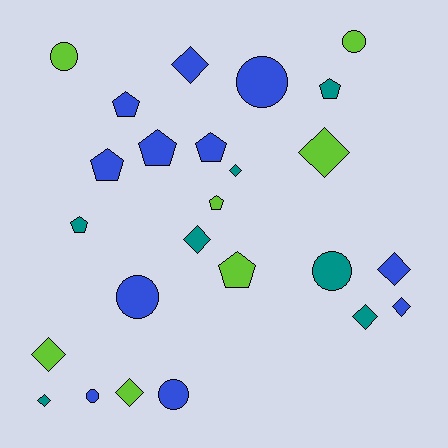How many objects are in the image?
There are 25 objects.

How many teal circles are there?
There is 1 teal circle.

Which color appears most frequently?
Blue, with 11 objects.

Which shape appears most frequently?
Diamond, with 10 objects.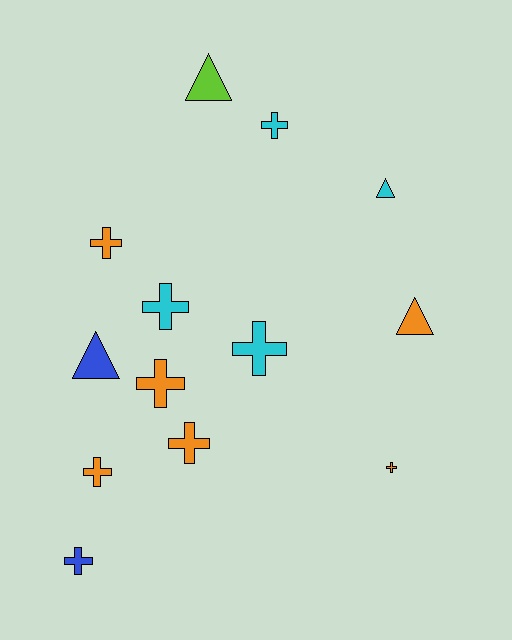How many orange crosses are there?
There are 5 orange crosses.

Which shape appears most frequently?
Cross, with 9 objects.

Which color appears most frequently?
Orange, with 6 objects.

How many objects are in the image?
There are 13 objects.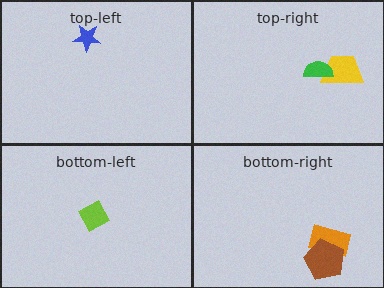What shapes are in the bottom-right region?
The orange rectangle, the brown pentagon.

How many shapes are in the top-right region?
2.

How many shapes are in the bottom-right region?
2.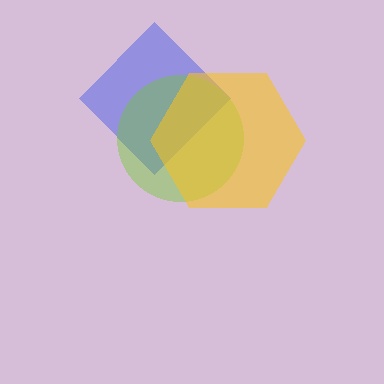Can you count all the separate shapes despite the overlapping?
Yes, there are 3 separate shapes.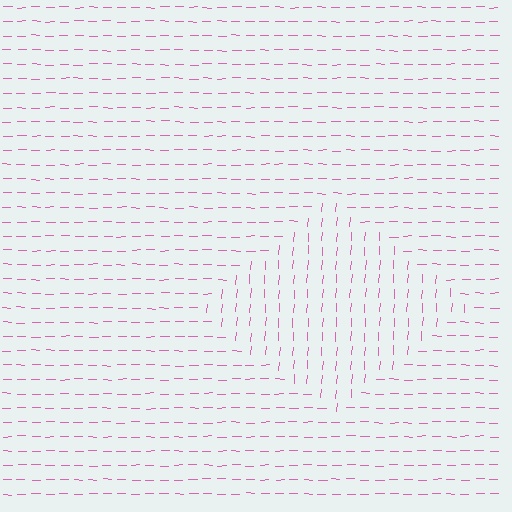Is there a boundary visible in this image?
Yes, there is a texture boundary formed by a change in line orientation.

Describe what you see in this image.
The image is filled with small pink line segments. A diamond region in the image has lines oriented differently from the surrounding lines, creating a visible texture boundary.